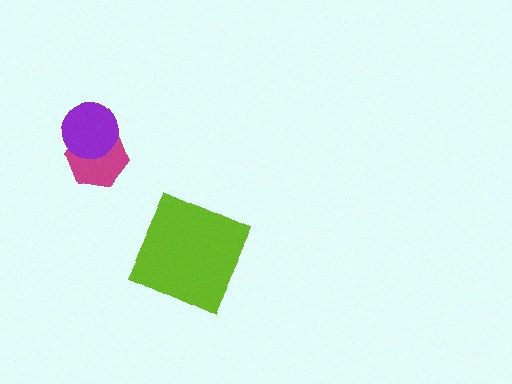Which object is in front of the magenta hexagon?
The purple circle is in front of the magenta hexagon.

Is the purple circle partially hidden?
No, no other shape covers it.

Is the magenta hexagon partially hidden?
Yes, it is partially covered by another shape.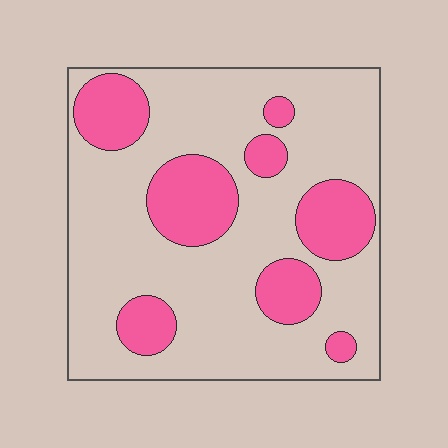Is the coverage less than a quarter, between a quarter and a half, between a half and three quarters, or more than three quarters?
Between a quarter and a half.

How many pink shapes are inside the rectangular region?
8.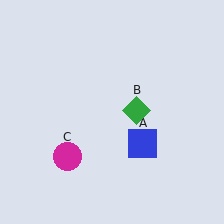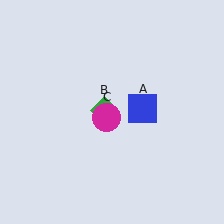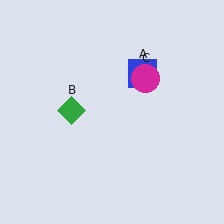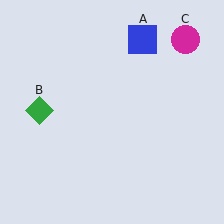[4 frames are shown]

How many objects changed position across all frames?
3 objects changed position: blue square (object A), green diamond (object B), magenta circle (object C).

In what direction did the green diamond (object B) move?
The green diamond (object B) moved left.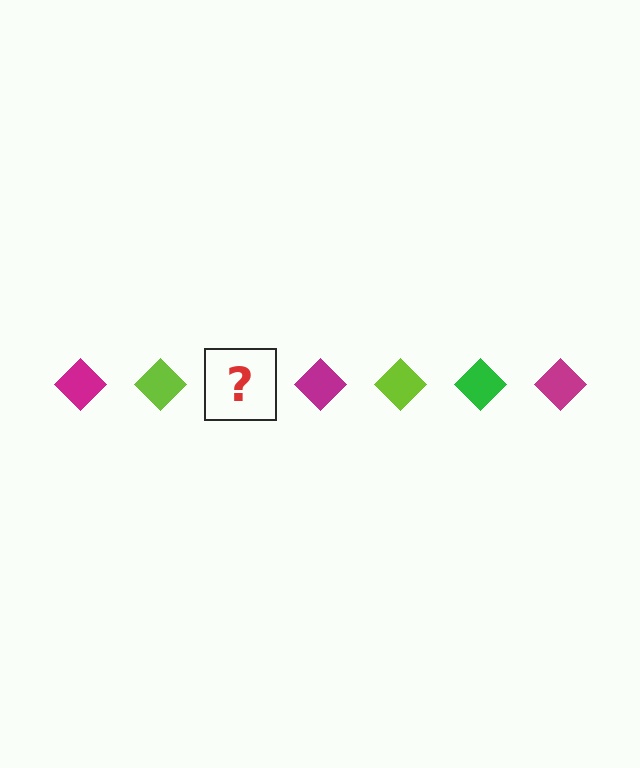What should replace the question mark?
The question mark should be replaced with a green diamond.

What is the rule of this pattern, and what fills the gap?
The rule is that the pattern cycles through magenta, lime, green diamonds. The gap should be filled with a green diamond.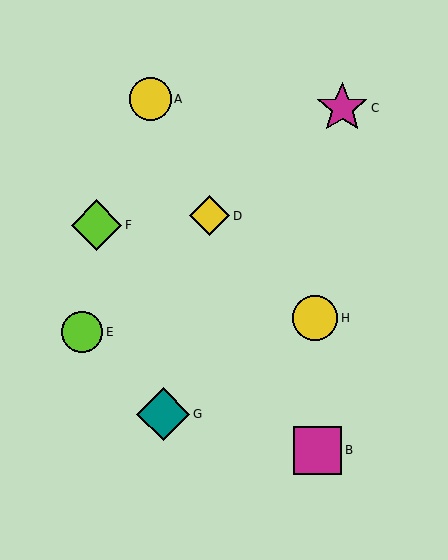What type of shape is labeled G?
Shape G is a teal diamond.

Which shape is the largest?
The teal diamond (labeled G) is the largest.